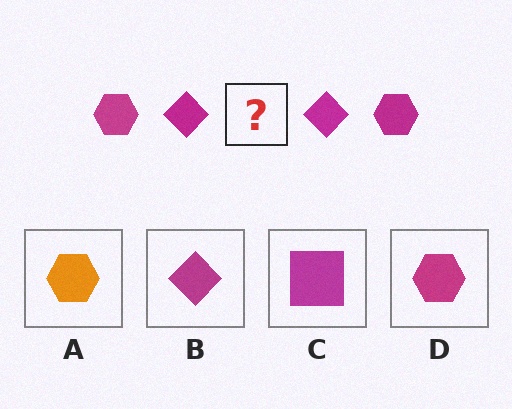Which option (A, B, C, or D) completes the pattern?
D.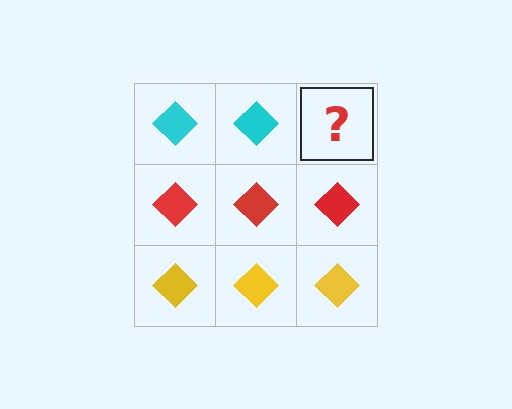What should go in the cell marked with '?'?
The missing cell should contain a cyan diamond.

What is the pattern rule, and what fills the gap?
The rule is that each row has a consistent color. The gap should be filled with a cyan diamond.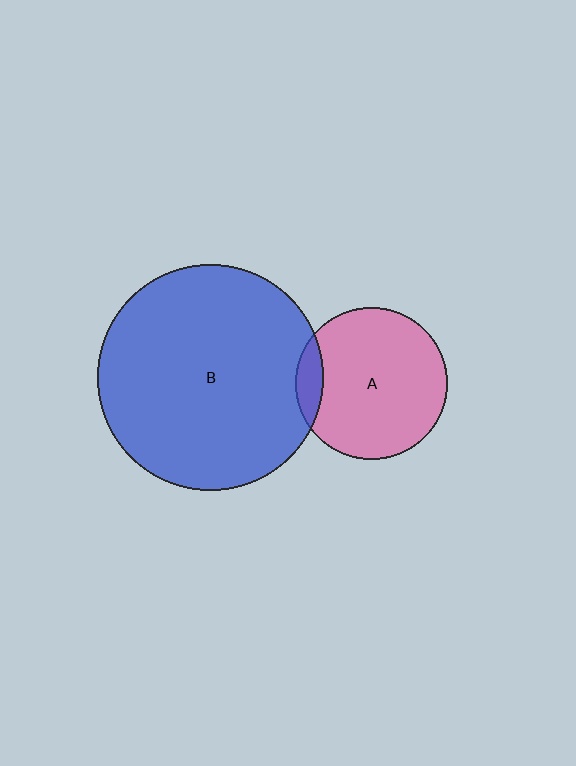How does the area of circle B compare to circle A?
Approximately 2.2 times.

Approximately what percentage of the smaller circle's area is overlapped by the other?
Approximately 10%.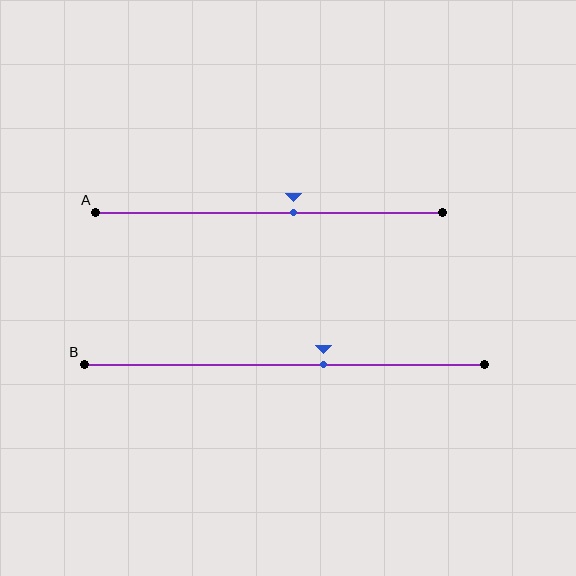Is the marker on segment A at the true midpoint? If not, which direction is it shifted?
No, the marker on segment A is shifted to the right by about 7% of the segment length.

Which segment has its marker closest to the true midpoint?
Segment A has its marker closest to the true midpoint.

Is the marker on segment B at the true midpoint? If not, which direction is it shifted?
No, the marker on segment B is shifted to the right by about 10% of the segment length.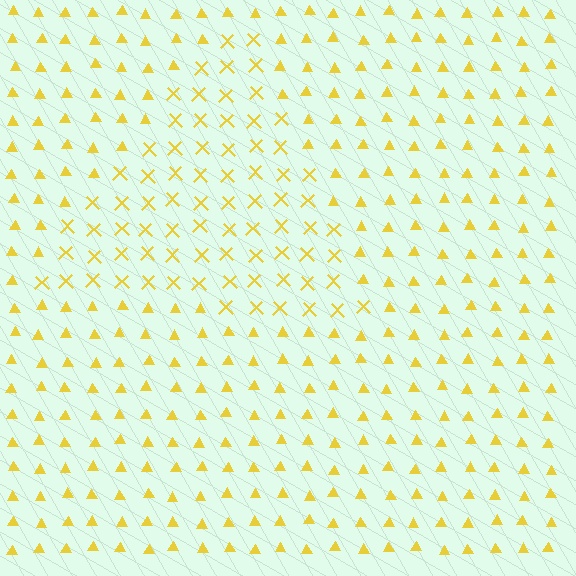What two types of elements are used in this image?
The image uses X marks inside the triangle region and triangles outside it.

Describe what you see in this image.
The image is filled with small yellow elements arranged in a uniform grid. A triangle-shaped region contains X marks, while the surrounding area contains triangles. The boundary is defined purely by the change in element shape.